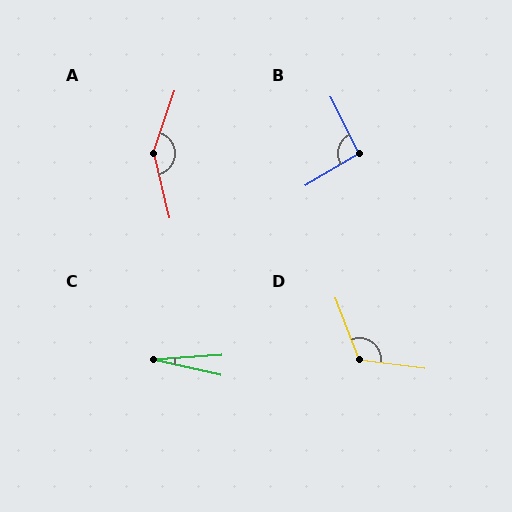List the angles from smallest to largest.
C (17°), B (94°), D (119°), A (148°).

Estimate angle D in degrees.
Approximately 119 degrees.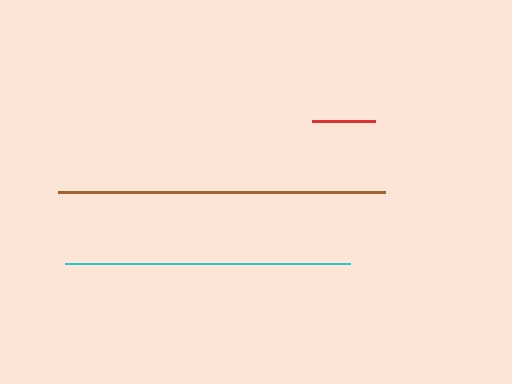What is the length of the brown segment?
The brown segment is approximately 326 pixels long.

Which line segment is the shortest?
The red line is the shortest at approximately 63 pixels.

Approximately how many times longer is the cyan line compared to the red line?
The cyan line is approximately 4.5 times the length of the red line.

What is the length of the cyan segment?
The cyan segment is approximately 285 pixels long.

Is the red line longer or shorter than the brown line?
The brown line is longer than the red line.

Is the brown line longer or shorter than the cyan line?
The brown line is longer than the cyan line.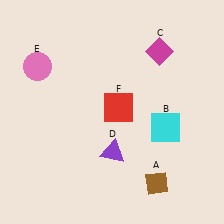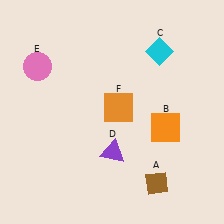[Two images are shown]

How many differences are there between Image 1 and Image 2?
There are 3 differences between the two images.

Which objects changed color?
B changed from cyan to orange. C changed from magenta to cyan. F changed from red to orange.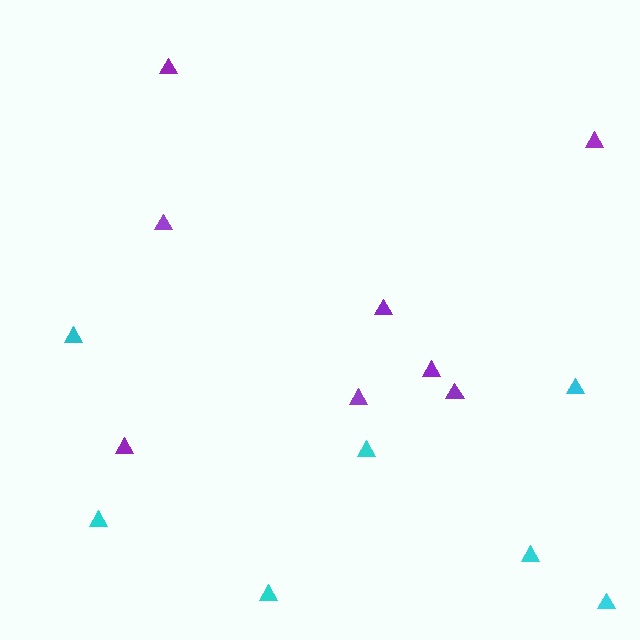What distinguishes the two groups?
There are 2 groups: one group of cyan triangles (7) and one group of purple triangles (8).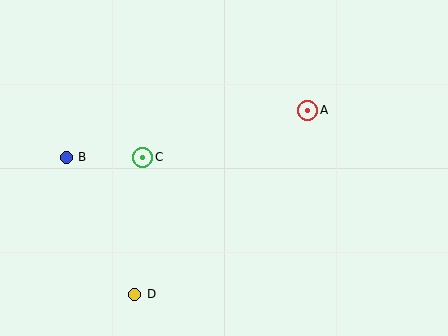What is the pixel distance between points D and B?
The distance between D and B is 153 pixels.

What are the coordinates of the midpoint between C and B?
The midpoint between C and B is at (105, 157).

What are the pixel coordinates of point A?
Point A is at (308, 110).